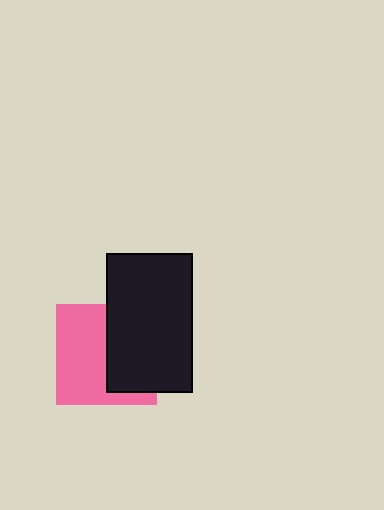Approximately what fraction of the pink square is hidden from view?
Roughly 45% of the pink square is hidden behind the black rectangle.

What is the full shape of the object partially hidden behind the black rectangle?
The partially hidden object is a pink square.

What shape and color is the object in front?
The object in front is a black rectangle.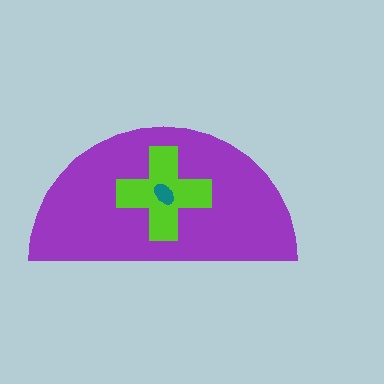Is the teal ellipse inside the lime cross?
Yes.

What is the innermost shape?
The teal ellipse.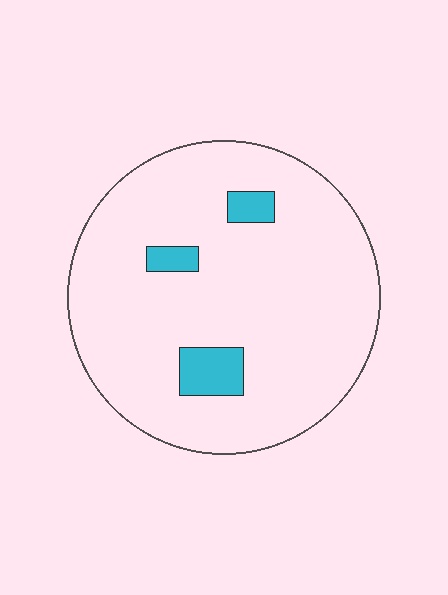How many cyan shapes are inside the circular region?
3.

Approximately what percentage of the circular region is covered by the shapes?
Approximately 10%.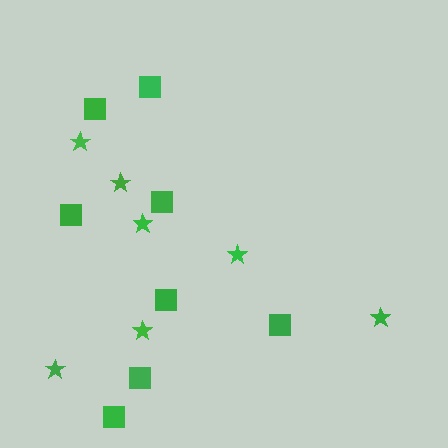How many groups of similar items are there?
There are 2 groups: one group of squares (8) and one group of stars (7).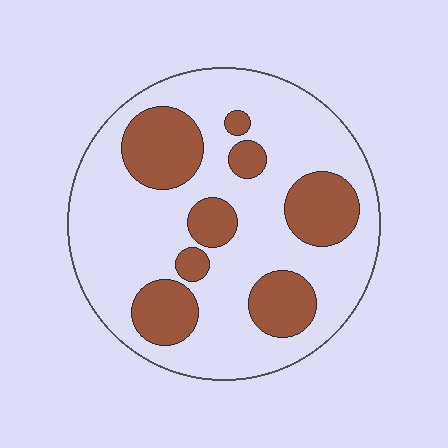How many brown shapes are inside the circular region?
8.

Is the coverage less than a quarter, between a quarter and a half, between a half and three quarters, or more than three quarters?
Between a quarter and a half.